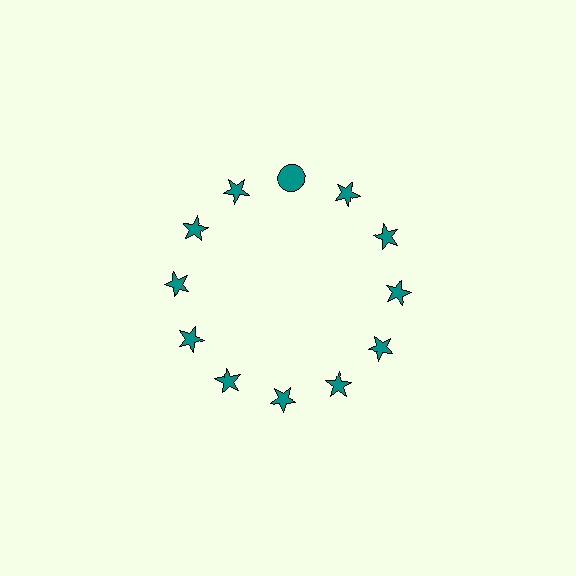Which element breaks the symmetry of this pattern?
The teal circle at roughly the 12 o'clock position breaks the symmetry. All other shapes are teal stars.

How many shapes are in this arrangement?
There are 12 shapes arranged in a ring pattern.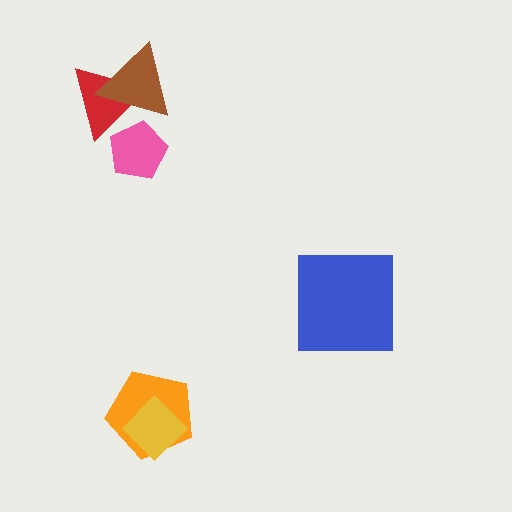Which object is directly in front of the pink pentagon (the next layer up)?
The red triangle is directly in front of the pink pentagon.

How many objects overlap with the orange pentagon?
1 object overlaps with the orange pentagon.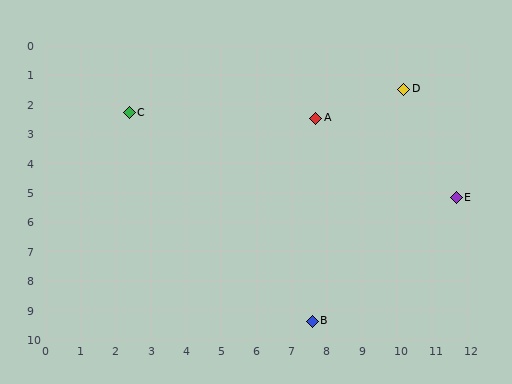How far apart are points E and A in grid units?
Points E and A are about 4.8 grid units apart.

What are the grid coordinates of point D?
Point D is at approximately (10.2, 1.5).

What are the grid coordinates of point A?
Point A is at approximately (7.7, 2.5).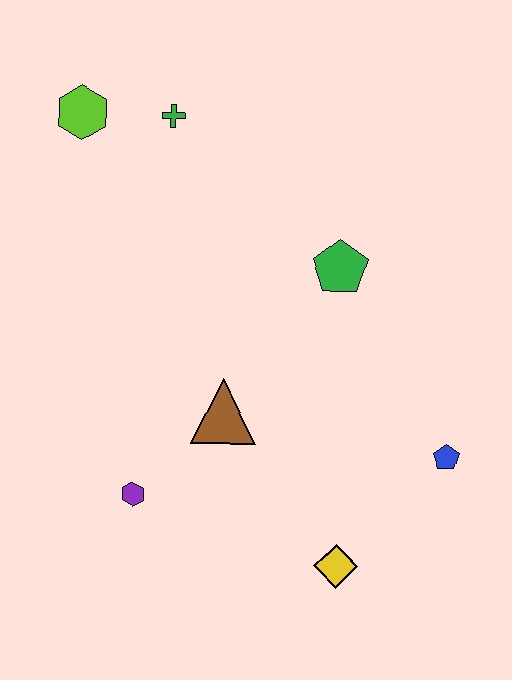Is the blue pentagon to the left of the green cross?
No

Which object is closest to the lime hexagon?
The green cross is closest to the lime hexagon.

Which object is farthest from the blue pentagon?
The lime hexagon is farthest from the blue pentagon.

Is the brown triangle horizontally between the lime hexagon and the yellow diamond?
Yes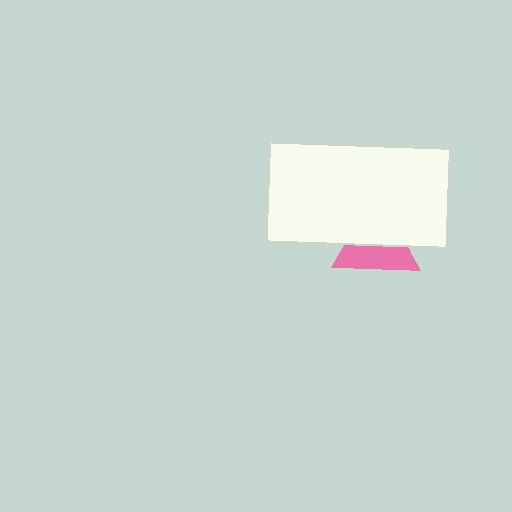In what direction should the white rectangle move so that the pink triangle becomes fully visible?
The white rectangle should move up. That is the shortest direction to clear the overlap and leave the pink triangle fully visible.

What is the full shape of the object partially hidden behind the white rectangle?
The partially hidden object is a pink triangle.